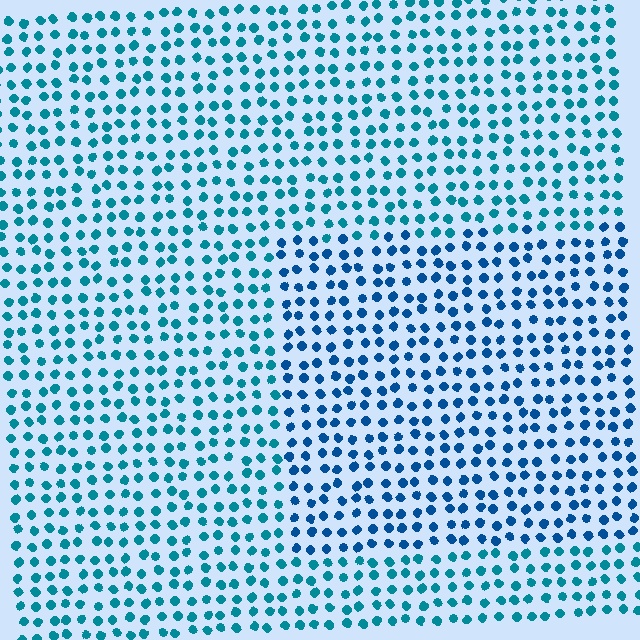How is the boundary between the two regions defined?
The boundary is defined purely by a slight shift in hue (about 24 degrees). Spacing, size, and orientation are identical on both sides.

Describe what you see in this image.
The image is filled with small teal elements in a uniform arrangement. A rectangle-shaped region is visible where the elements are tinted to a slightly different hue, forming a subtle color boundary.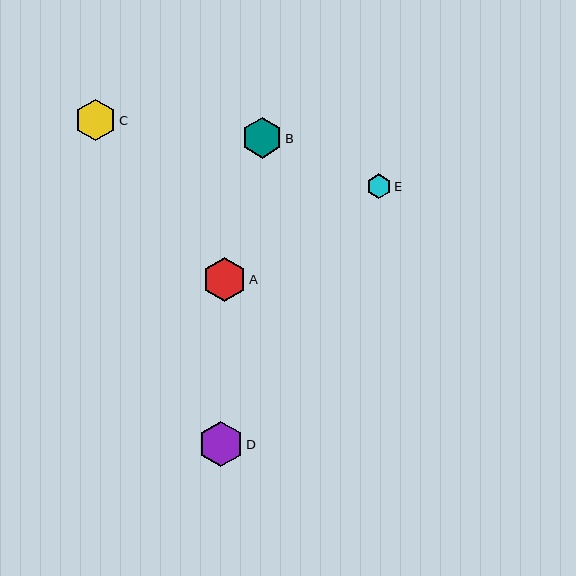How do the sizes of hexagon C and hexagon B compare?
Hexagon C and hexagon B are approximately the same size.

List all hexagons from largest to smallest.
From largest to smallest: D, A, C, B, E.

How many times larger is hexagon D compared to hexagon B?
Hexagon D is approximately 1.1 times the size of hexagon B.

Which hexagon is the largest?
Hexagon D is the largest with a size of approximately 45 pixels.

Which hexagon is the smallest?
Hexagon E is the smallest with a size of approximately 25 pixels.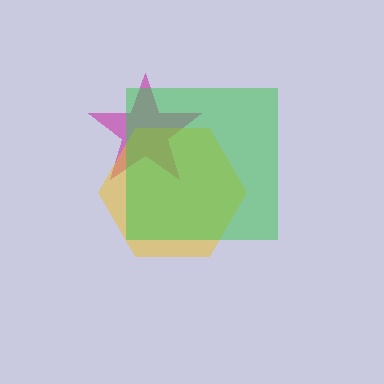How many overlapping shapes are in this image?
There are 3 overlapping shapes in the image.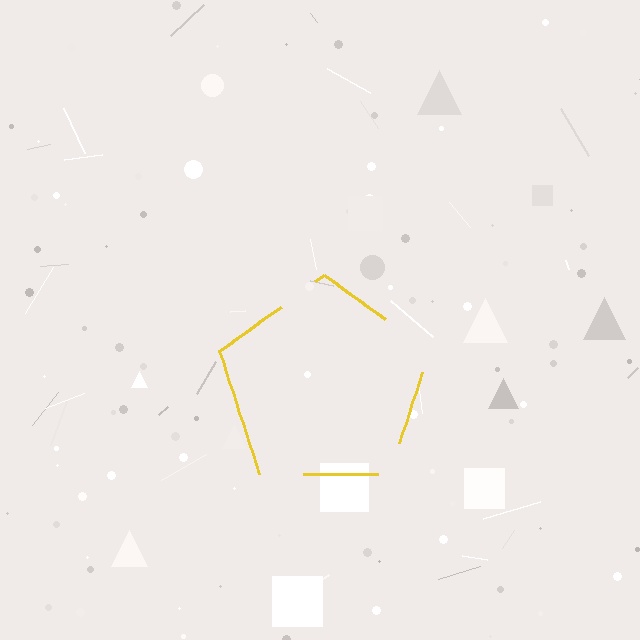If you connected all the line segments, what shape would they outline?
They would outline a pentagon.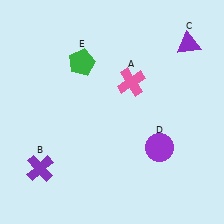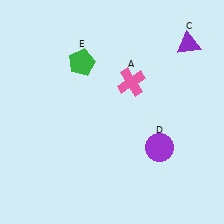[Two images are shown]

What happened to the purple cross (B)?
The purple cross (B) was removed in Image 2. It was in the bottom-left area of Image 1.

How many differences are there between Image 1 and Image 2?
There is 1 difference between the two images.